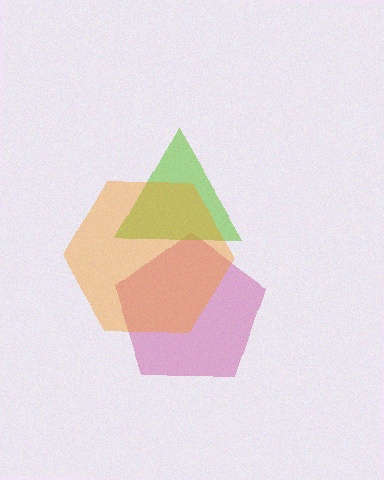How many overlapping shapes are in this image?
There are 3 overlapping shapes in the image.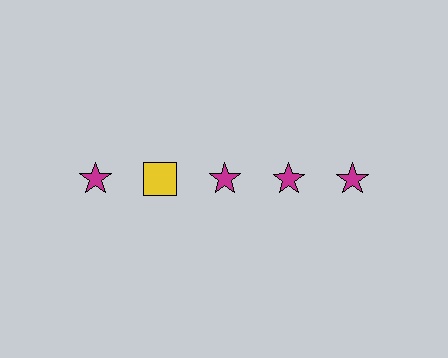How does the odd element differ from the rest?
It differs in both color (yellow instead of magenta) and shape (square instead of star).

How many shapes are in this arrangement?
There are 5 shapes arranged in a grid pattern.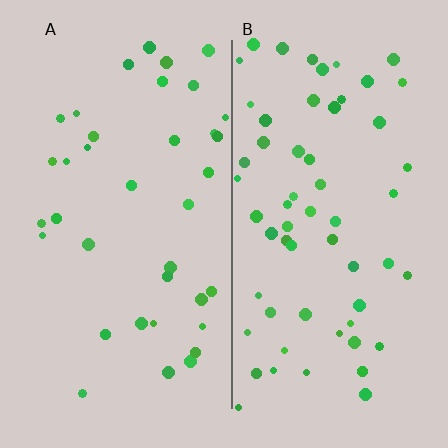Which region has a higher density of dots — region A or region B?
B (the right).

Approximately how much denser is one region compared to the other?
Approximately 1.6× — region B over region A.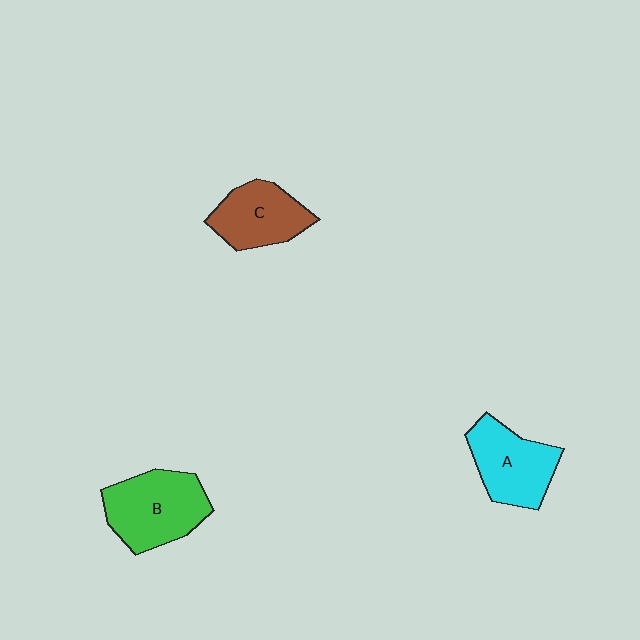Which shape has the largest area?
Shape B (green).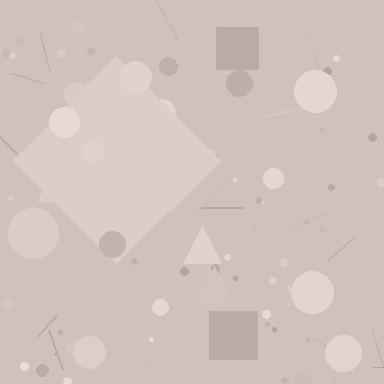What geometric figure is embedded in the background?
A diamond is embedded in the background.